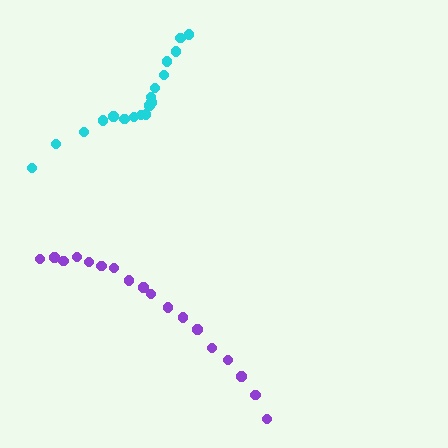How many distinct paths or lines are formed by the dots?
There are 2 distinct paths.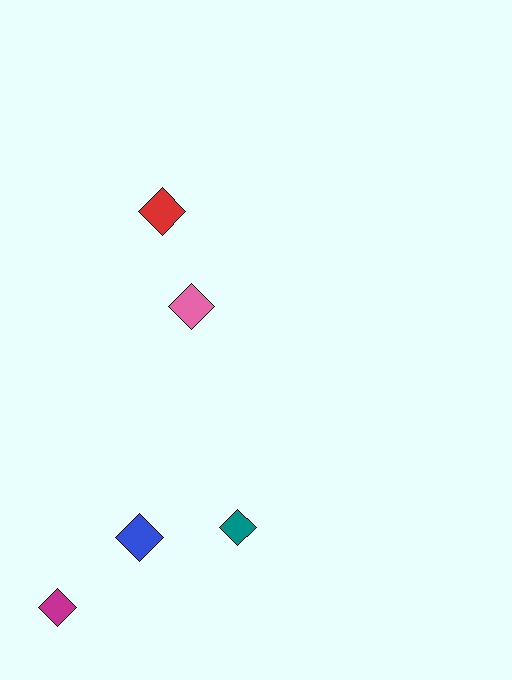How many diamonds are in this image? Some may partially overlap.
There are 5 diamonds.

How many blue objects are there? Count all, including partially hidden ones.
There is 1 blue object.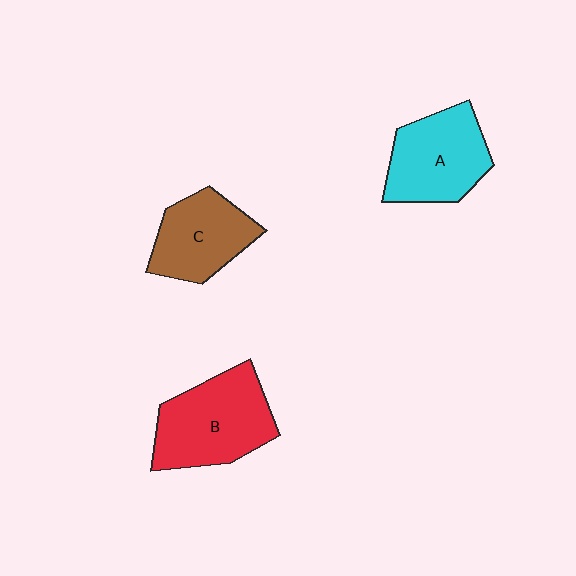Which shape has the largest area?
Shape B (red).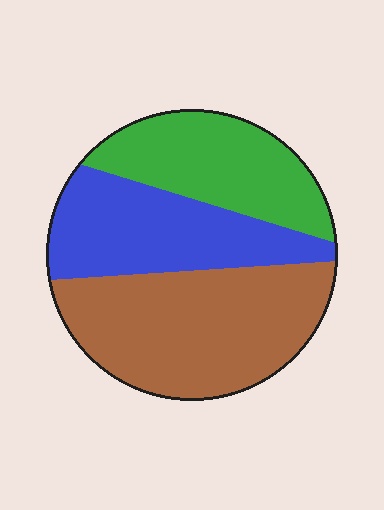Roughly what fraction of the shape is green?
Green takes up about one quarter (1/4) of the shape.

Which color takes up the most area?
Brown, at roughly 45%.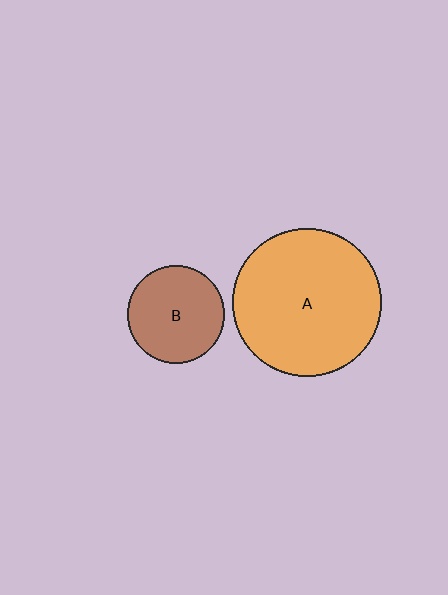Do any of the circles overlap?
No, none of the circles overlap.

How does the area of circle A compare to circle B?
Approximately 2.3 times.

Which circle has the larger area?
Circle A (orange).